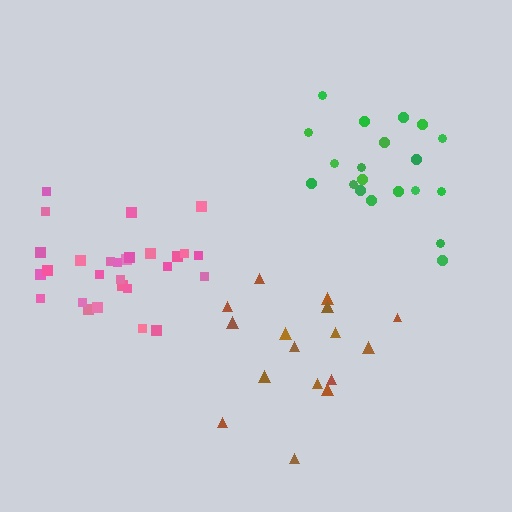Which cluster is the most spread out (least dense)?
Brown.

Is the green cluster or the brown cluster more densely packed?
Green.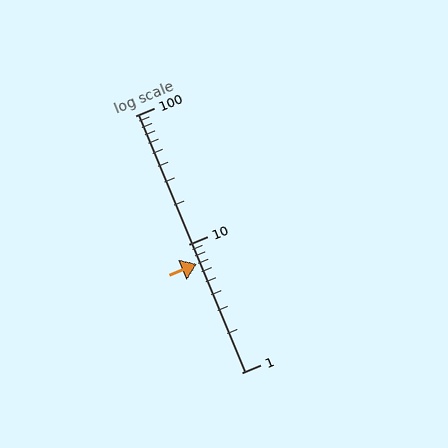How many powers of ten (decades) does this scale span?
The scale spans 2 decades, from 1 to 100.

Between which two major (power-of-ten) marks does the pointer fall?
The pointer is between 1 and 10.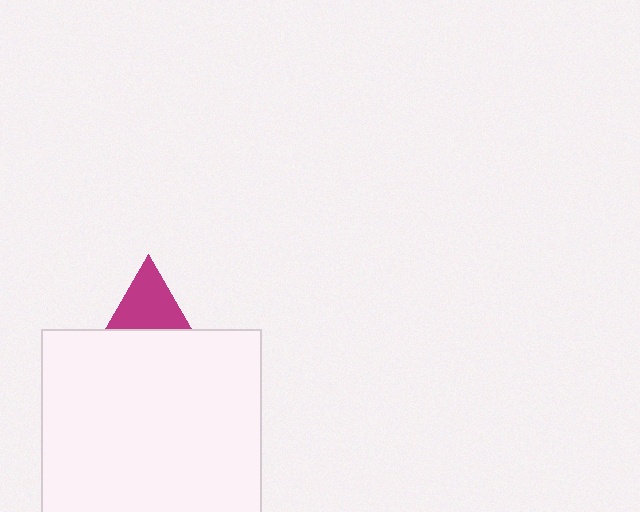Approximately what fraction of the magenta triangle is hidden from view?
Roughly 56% of the magenta triangle is hidden behind the white rectangle.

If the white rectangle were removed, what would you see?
You would see the complete magenta triangle.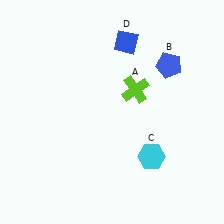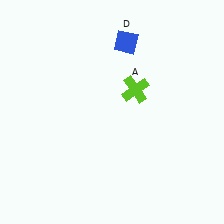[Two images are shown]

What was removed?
The cyan hexagon (C), the blue pentagon (B) were removed in Image 2.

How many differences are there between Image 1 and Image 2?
There are 2 differences between the two images.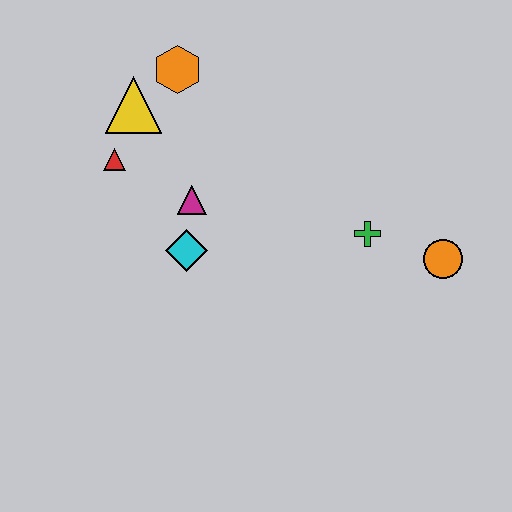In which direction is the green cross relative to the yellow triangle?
The green cross is to the right of the yellow triangle.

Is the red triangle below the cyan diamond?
No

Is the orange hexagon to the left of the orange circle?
Yes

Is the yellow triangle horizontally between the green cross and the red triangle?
Yes